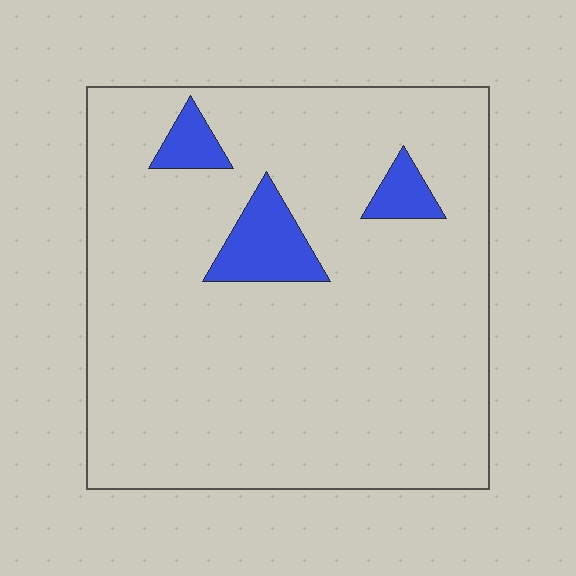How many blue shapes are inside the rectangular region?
3.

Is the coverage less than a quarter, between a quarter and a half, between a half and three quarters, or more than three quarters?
Less than a quarter.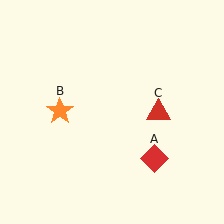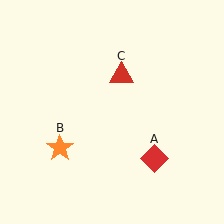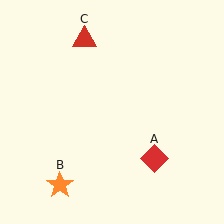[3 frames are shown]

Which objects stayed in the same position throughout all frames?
Red diamond (object A) remained stationary.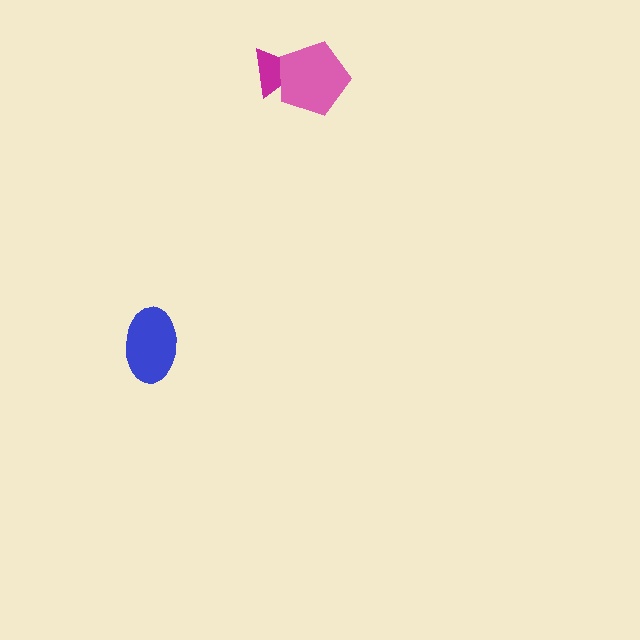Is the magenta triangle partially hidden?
Yes, it is partially covered by another shape.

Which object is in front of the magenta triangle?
The pink pentagon is in front of the magenta triangle.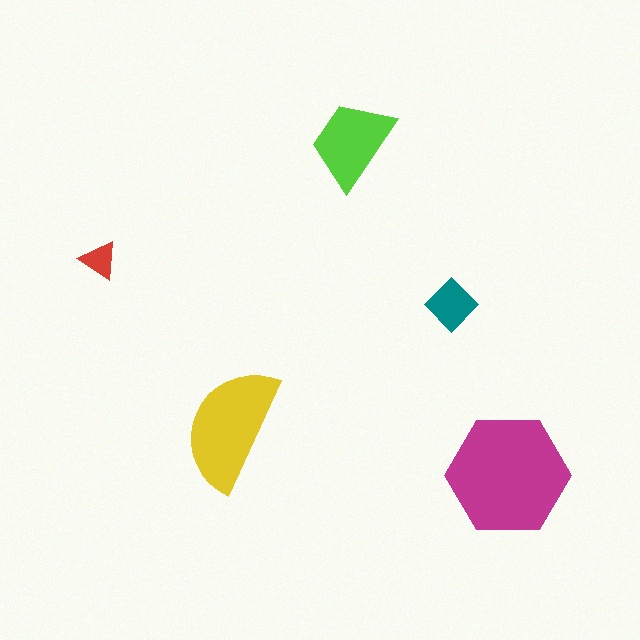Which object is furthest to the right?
The magenta hexagon is rightmost.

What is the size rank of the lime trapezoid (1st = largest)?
3rd.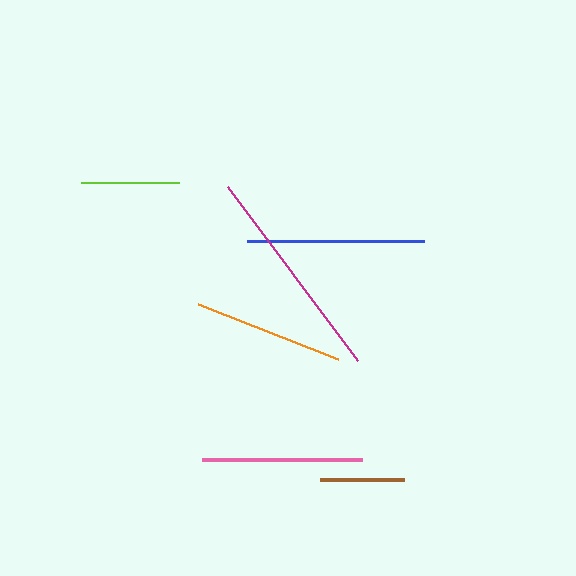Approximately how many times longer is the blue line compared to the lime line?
The blue line is approximately 1.8 times the length of the lime line.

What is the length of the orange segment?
The orange segment is approximately 150 pixels long.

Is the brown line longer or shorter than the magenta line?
The magenta line is longer than the brown line.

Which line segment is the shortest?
The brown line is the shortest at approximately 84 pixels.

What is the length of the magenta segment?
The magenta segment is approximately 217 pixels long.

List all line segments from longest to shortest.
From longest to shortest: magenta, blue, pink, orange, lime, brown.